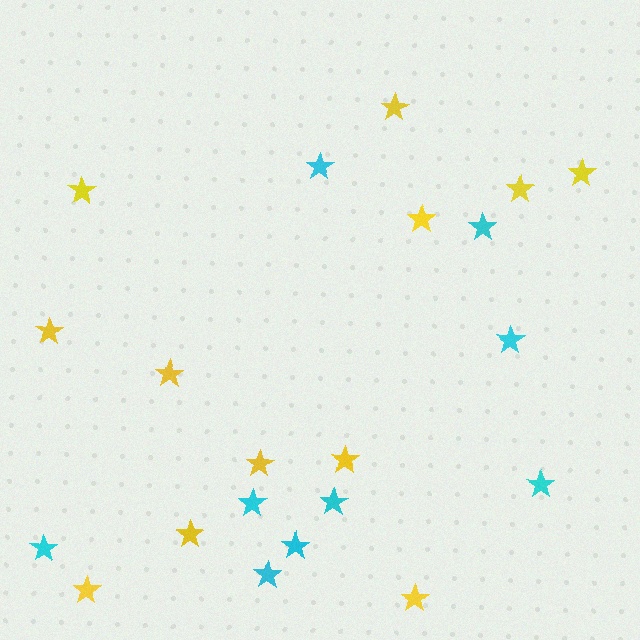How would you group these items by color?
There are 2 groups: one group of yellow stars (12) and one group of cyan stars (9).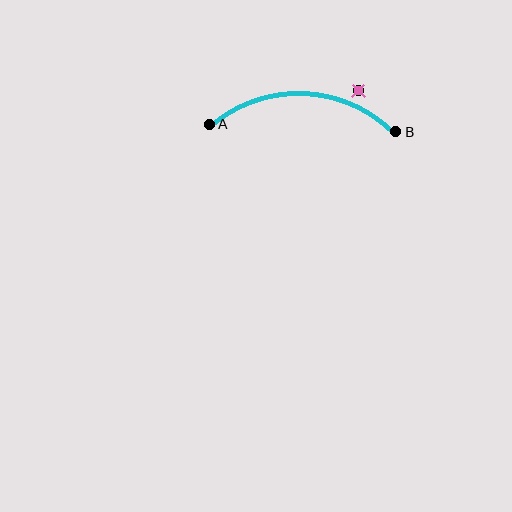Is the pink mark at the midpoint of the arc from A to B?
No — the pink mark does not lie on the arc at all. It sits slightly outside the curve.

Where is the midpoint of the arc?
The arc midpoint is the point on the curve farthest from the straight line joining A and B. It sits above that line.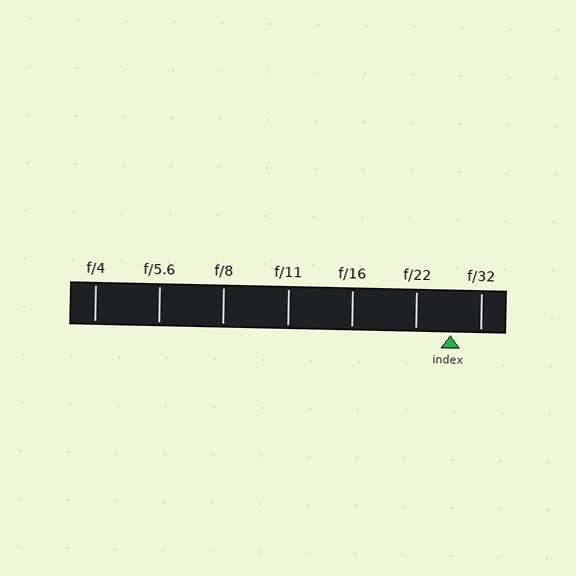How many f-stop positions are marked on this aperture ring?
There are 7 f-stop positions marked.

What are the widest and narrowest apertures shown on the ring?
The widest aperture shown is f/4 and the narrowest is f/32.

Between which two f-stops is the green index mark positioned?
The index mark is between f/22 and f/32.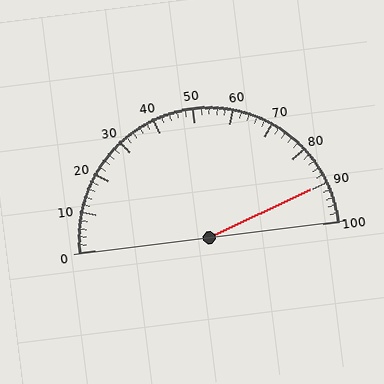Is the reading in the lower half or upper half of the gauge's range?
The reading is in the upper half of the range (0 to 100).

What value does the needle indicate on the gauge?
The needle indicates approximately 90.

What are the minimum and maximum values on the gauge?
The gauge ranges from 0 to 100.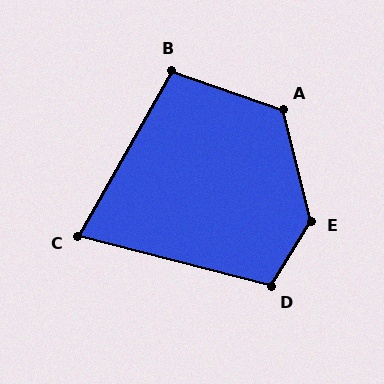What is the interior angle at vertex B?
Approximately 101 degrees (obtuse).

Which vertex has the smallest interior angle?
C, at approximately 75 degrees.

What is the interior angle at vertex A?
Approximately 123 degrees (obtuse).